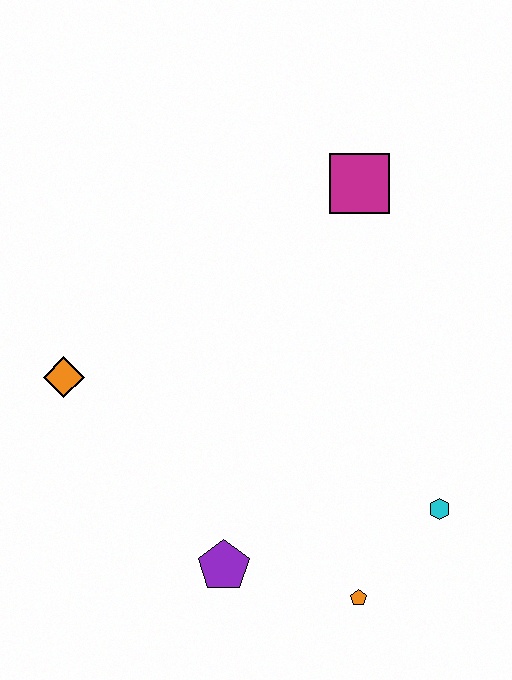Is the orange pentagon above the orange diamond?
No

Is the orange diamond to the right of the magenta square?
No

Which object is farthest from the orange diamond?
The cyan hexagon is farthest from the orange diamond.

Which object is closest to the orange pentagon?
The cyan hexagon is closest to the orange pentagon.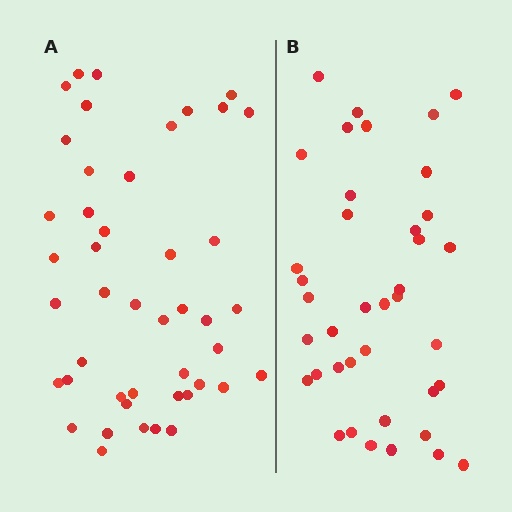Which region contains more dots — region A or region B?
Region A (the left region) has more dots.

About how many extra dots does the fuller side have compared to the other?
Region A has about 6 more dots than region B.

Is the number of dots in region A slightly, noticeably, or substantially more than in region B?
Region A has only slightly more — the two regions are fairly close. The ratio is roughly 1.2 to 1.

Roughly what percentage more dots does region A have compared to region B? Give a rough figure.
About 15% more.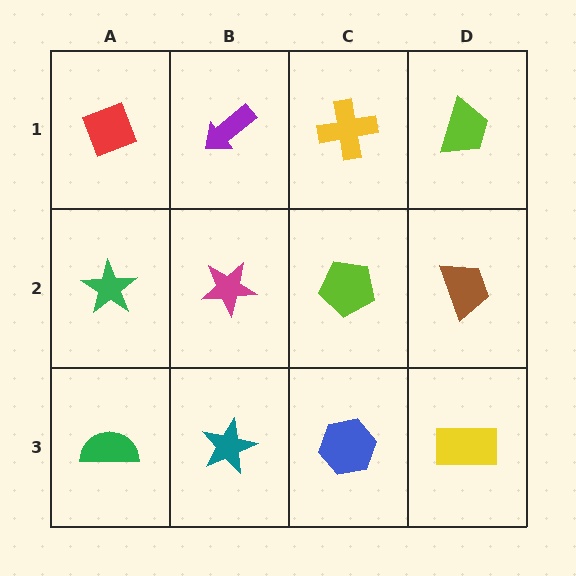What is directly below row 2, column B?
A teal star.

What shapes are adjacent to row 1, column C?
A lime pentagon (row 2, column C), a purple arrow (row 1, column B), a lime trapezoid (row 1, column D).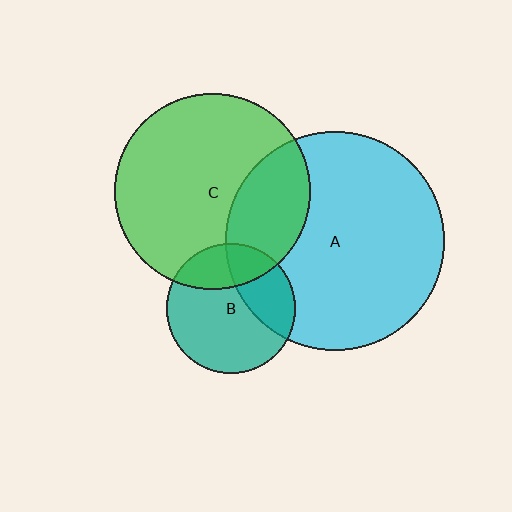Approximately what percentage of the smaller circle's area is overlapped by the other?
Approximately 25%.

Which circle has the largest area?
Circle A (cyan).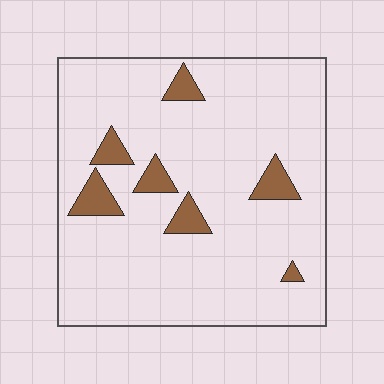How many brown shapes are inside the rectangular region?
7.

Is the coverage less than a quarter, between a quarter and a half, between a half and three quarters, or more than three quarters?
Less than a quarter.